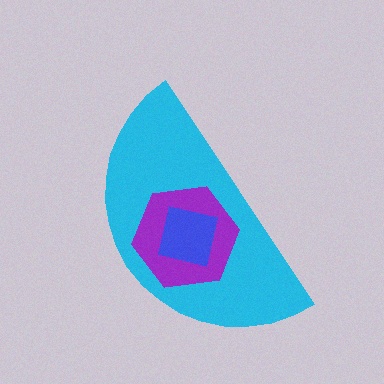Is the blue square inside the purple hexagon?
Yes.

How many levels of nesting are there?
3.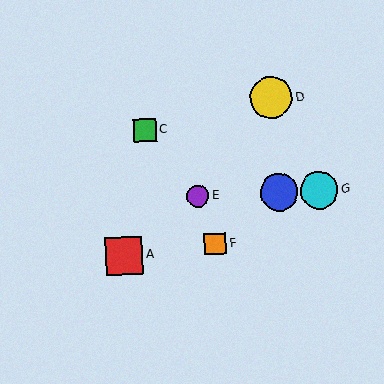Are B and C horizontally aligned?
No, B is at y≈192 and C is at y≈130.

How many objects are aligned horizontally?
3 objects (B, E, G) are aligned horizontally.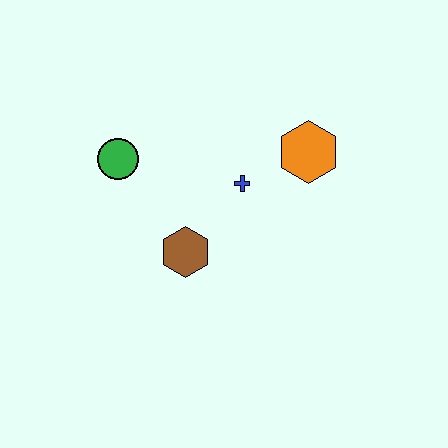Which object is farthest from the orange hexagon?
The green circle is farthest from the orange hexagon.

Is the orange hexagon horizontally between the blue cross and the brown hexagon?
No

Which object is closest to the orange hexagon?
The blue cross is closest to the orange hexagon.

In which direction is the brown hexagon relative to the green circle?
The brown hexagon is below the green circle.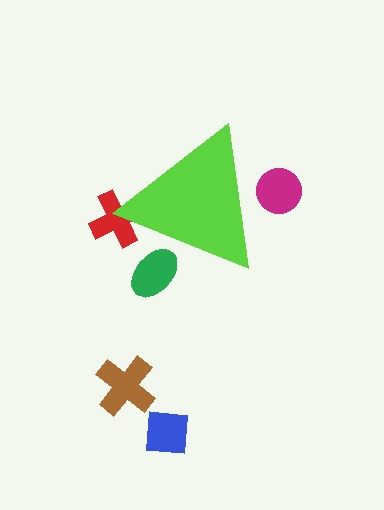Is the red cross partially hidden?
Yes, the red cross is partially hidden behind the lime triangle.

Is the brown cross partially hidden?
No, the brown cross is fully visible.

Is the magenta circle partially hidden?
Yes, the magenta circle is partially hidden behind the lime triangle.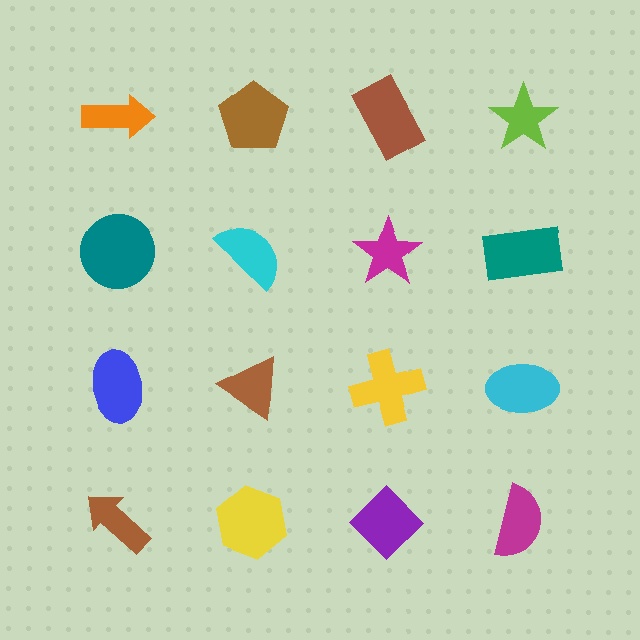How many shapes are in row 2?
4 shapes.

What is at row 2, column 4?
A teal rectangle.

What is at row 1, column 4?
A lime star.